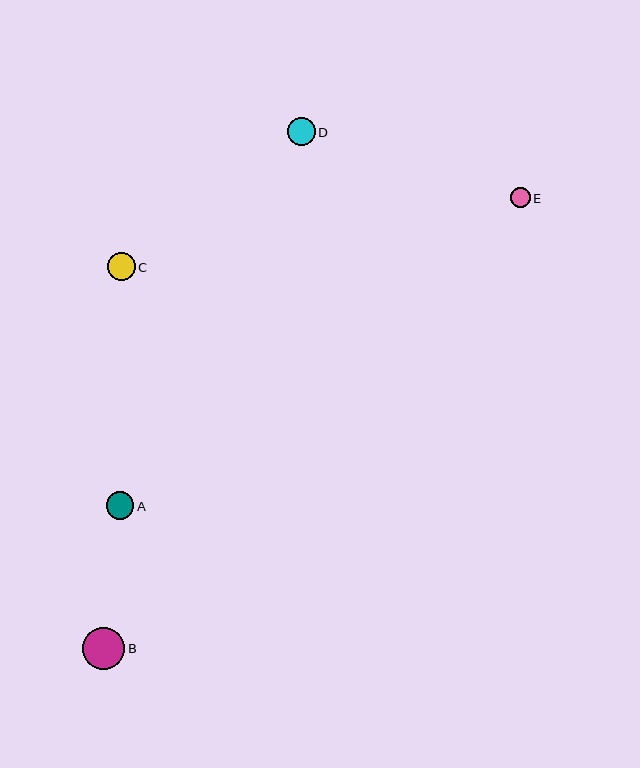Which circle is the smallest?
Circle E is the smallest with a size of approximately 20 pixels.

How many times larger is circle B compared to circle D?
Circle B is approximately 1.5 times the size of circle D.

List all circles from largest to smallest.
From largest to smallest: B, C, A, D, E.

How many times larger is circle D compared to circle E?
Circle D is approximately 1.4 times the size of circle E.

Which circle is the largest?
Circle B is the largest with a size of approximately 42 pixels.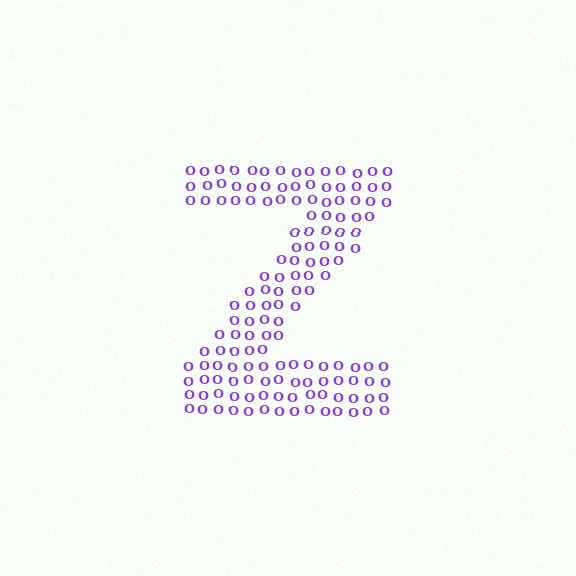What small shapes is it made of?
It is made of small letter O's.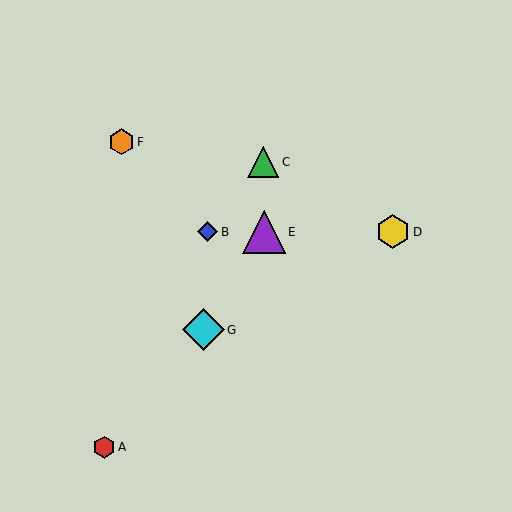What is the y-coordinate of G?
Object G is at y≈330.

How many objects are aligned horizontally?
3 objects (B, D, E) are aligned horizontally.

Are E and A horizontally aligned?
No, E is at y≈232 and A is at y≈447.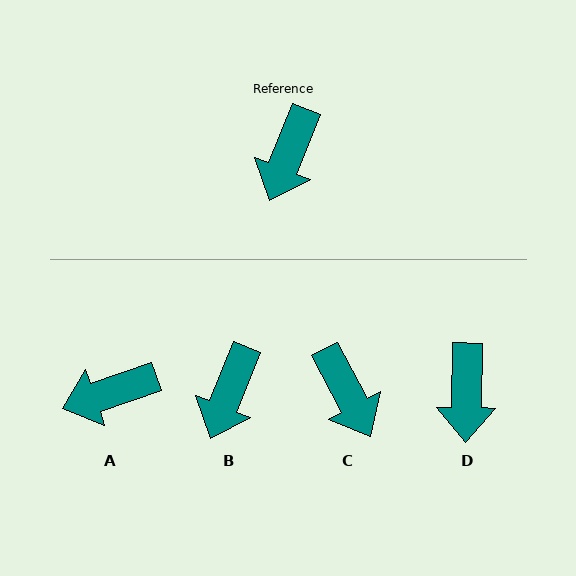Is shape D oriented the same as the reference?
No, it is off by about 21 degrees.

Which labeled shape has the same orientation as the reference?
B.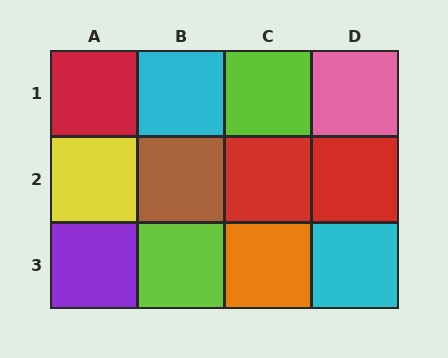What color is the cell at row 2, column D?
Red.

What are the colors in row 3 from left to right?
Purple, lime, orange, cyan.